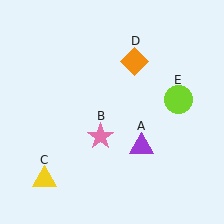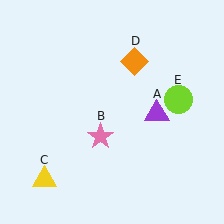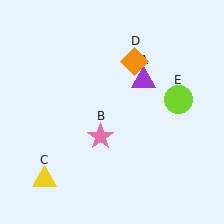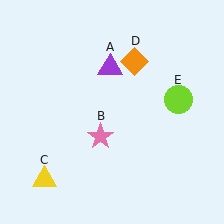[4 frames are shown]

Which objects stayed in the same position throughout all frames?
Pink star (object B) and yellow triangle (object C) and orange diamond (object D) and lime circle (object E) remained stationary.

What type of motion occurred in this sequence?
The purple triangle (object A) rotated counterclockwise around the center of the scene.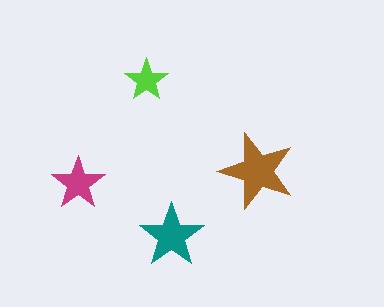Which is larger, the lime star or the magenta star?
The magenta one.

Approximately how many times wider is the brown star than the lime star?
About 2 times wider.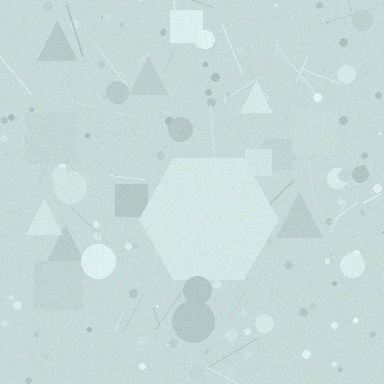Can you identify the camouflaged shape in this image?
The camouflaged shape is a hexagon.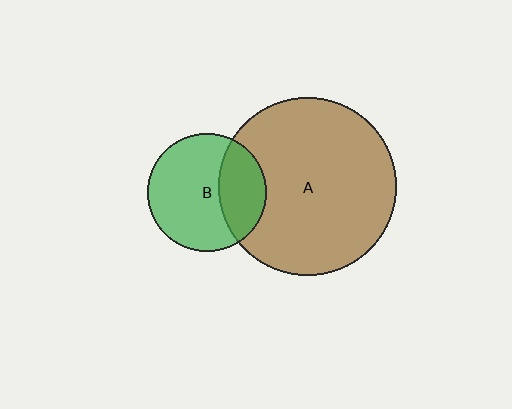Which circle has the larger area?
Circle A (brown).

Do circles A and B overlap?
Yes.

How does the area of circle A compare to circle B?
Approximately 2.2 times.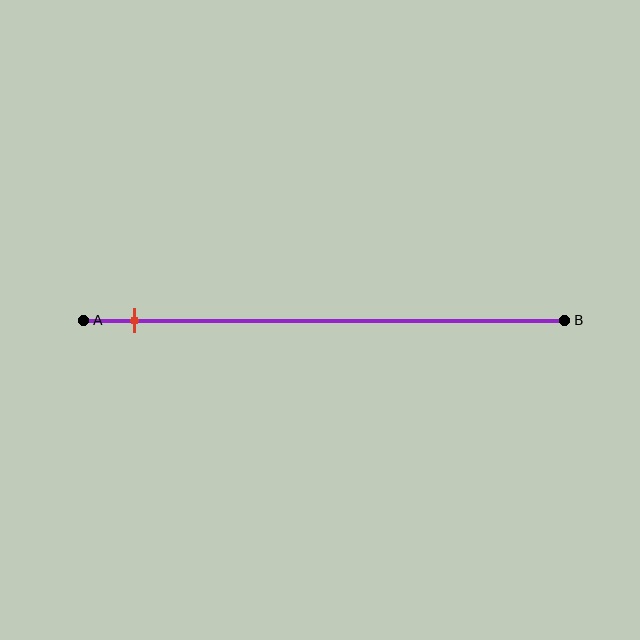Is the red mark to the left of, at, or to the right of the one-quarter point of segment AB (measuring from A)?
The red mark is to the left of the one-quarter point of segment AB.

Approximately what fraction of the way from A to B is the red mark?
The red mark is approximately 10% of the way from A to B.